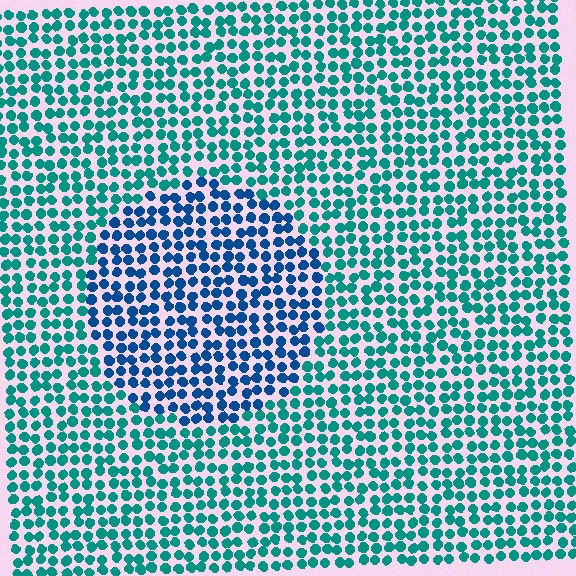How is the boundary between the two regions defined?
The boundary is defined purely by a slight shift in hue (about 36 degrees). Spacing, size, and orientation are identical on both sides.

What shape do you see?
I see a circle.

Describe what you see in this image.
The image is filled with small teal elements in a uniform arrangement. A circle-shaped region is visible where the elements are tinted to a slightly different hue, forming a subtle color boundary.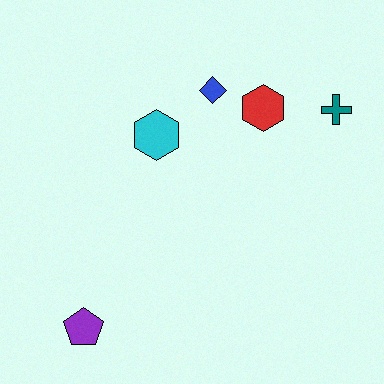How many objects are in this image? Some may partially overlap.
There are 5 objects.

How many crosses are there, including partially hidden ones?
There is 1 cross.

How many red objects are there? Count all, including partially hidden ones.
There is 1 red object.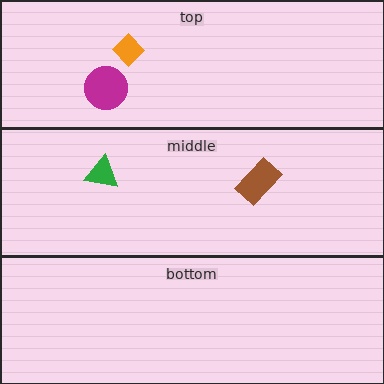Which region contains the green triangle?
The middle region.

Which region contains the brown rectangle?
The middle region.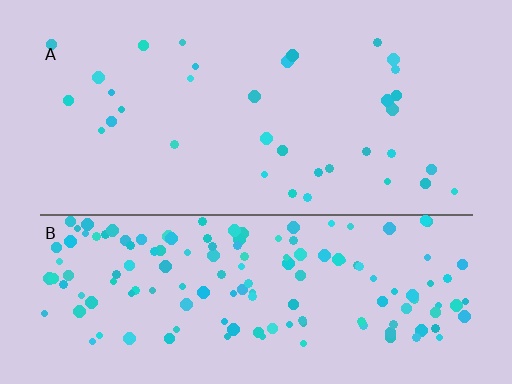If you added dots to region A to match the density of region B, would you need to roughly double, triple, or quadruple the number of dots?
Approximately quadruple.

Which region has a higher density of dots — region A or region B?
B (the bottom).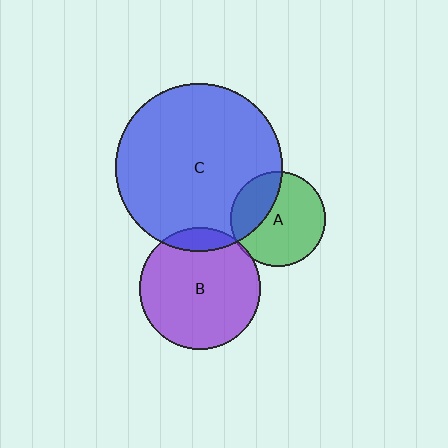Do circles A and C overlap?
Yes.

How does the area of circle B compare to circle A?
Approximately 1.7 times.